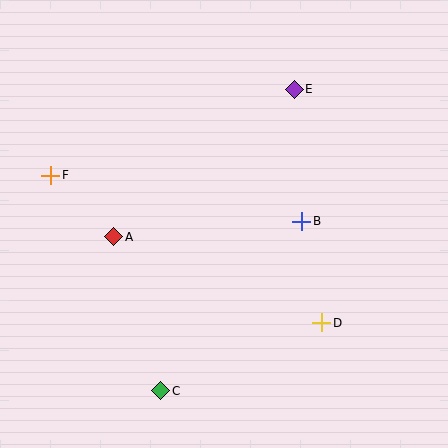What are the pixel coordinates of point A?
Point A is at (114, 237).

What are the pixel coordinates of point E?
Point E is at (294, 89).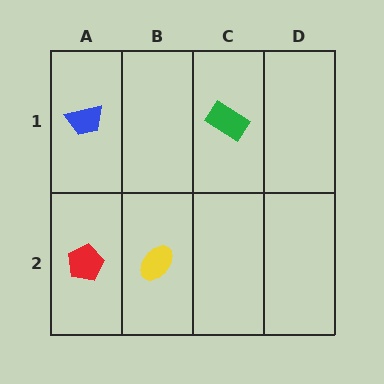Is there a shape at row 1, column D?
No, that cell is empty.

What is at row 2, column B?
A yellow ellipse.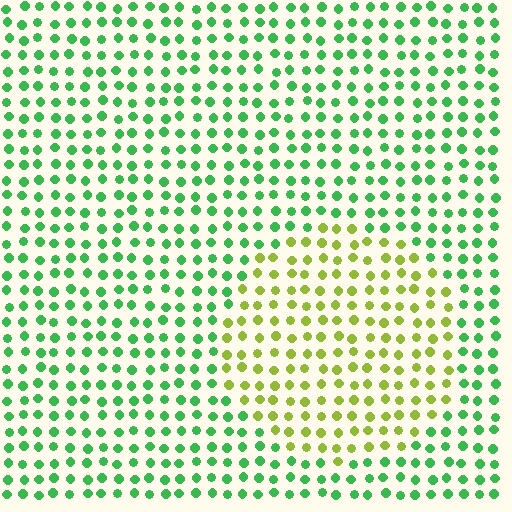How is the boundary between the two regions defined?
The boundary is defined purely by a slight shift in hue (about 51 degrees). Spacing, size, and orientation are identical on both sides.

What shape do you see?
I see a circle.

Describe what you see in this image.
The image is filled with small green elements in a uniform arrangement. A circle-shaped region is visible where the elements are tinted to a slightly different hue, forming a subtle color boundary.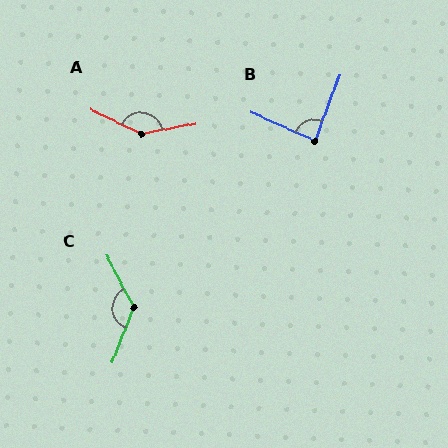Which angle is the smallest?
B, at approximately 86 degrees.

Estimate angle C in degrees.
Approximately 131 degrees.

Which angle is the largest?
A, at approximately 144 degrees.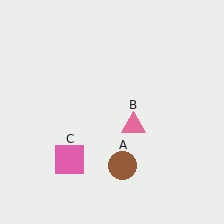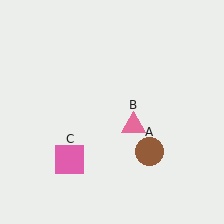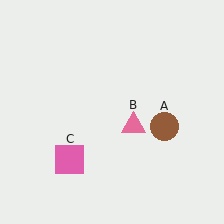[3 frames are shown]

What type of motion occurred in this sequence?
The brown circle (object A) rotated counterclockwise around the center of the scene.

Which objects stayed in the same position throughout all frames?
Pink triangle (object B) and pink square (object C) remained stationary.